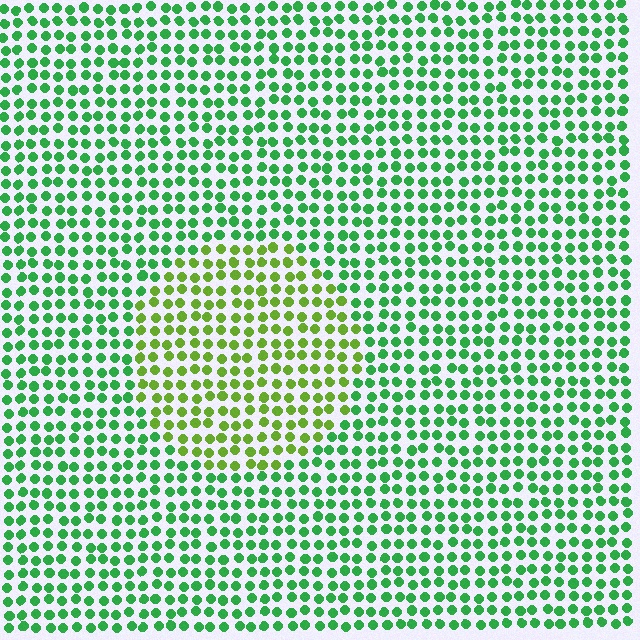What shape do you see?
I see a circle.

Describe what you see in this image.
The image is filled with small green elements in a uniform arrangement. A circle-shaped region is visible where the elements are tinted to a slightly different hue, forming a subtle color boundary.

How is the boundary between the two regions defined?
The boundary is defined purely by a slight shift in hue (about 40 degrees). Spacing, size, and orientation are identical on both sides.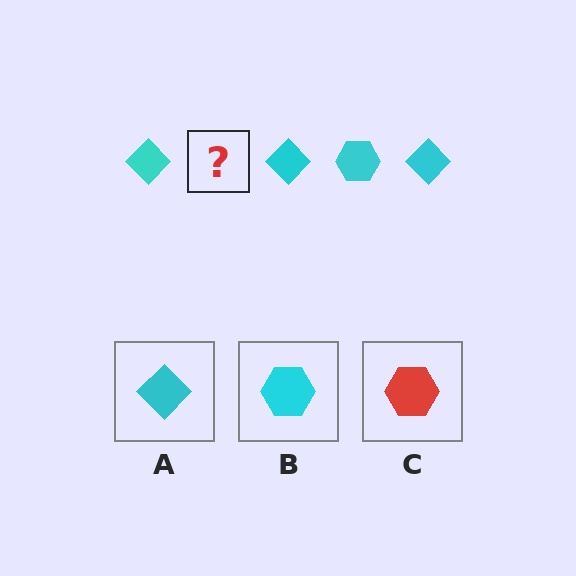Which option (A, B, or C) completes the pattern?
B.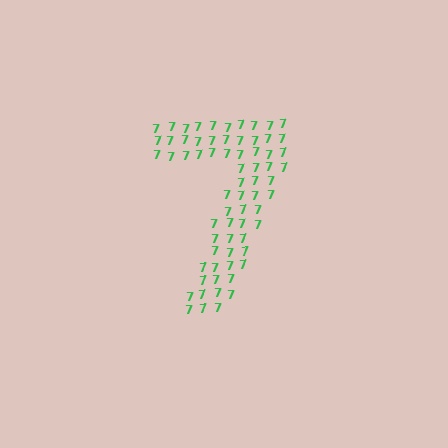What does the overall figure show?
The overall figure shows the digit 7.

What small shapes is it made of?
It is made of small digit 7's.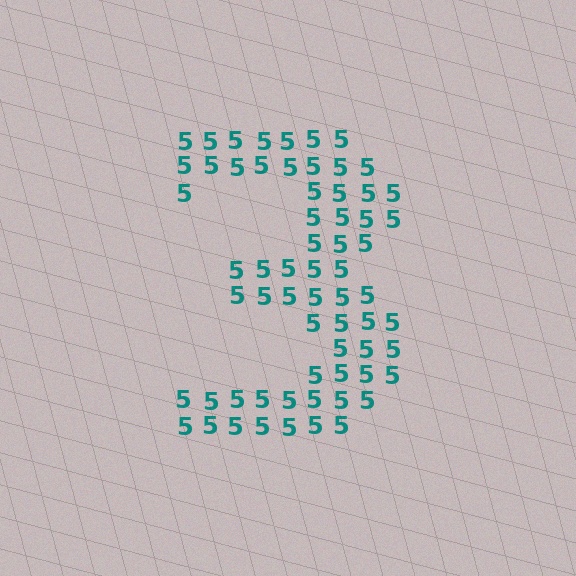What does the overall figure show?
The overall figure shows the digit 3.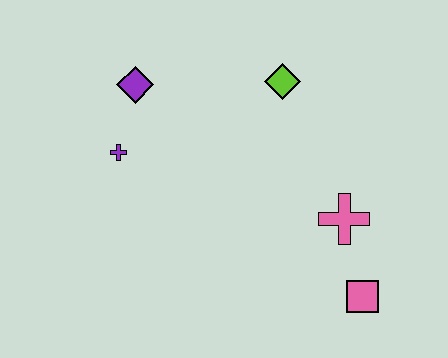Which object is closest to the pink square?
The pink cross is closest to the pink square.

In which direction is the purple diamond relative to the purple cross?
The purple diamond is above the purple cross.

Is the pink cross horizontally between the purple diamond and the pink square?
Yes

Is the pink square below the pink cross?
Yes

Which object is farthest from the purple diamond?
The pink square is farthest from the purple diamond.